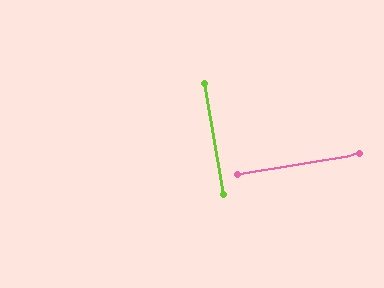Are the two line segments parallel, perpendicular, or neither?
Perpendicular — they meet at approximately 89°.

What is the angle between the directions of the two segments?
Approximately 89 degrees.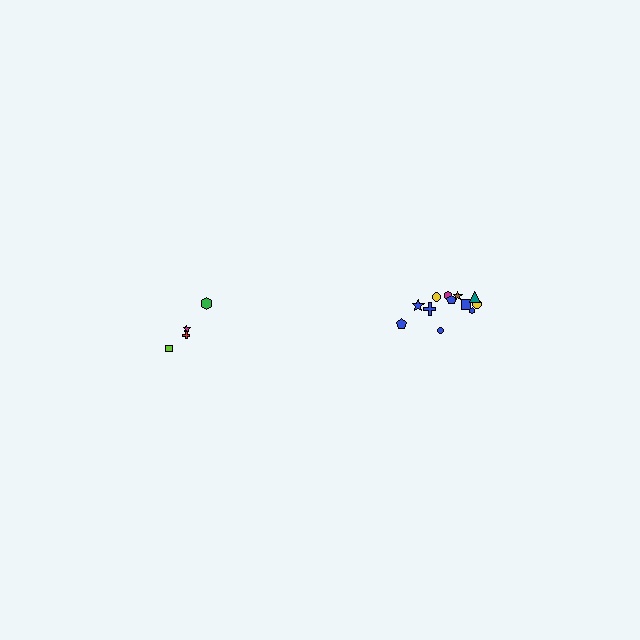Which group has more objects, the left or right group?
The right group.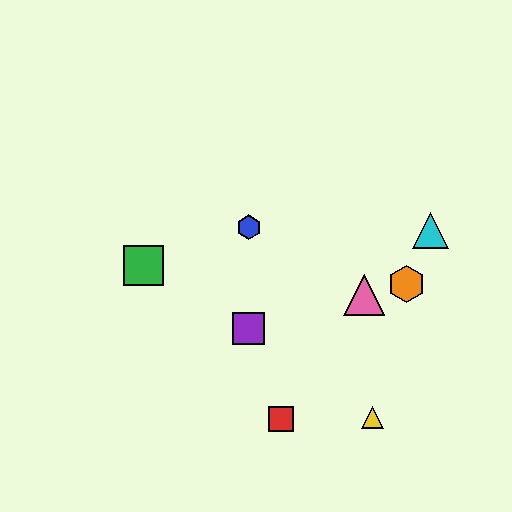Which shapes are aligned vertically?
The blue hexagon, the purple square are aligned vertically.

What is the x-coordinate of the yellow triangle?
The yellow triangle is at x≈373.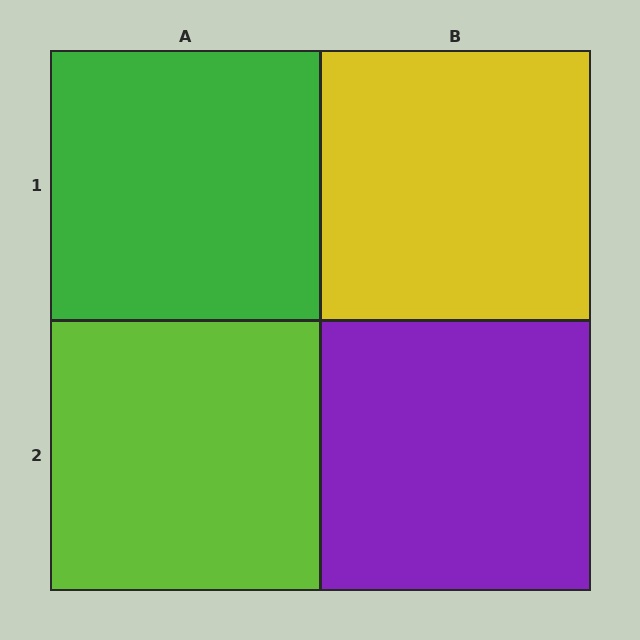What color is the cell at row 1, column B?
Yellow.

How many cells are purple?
1 cell is purple.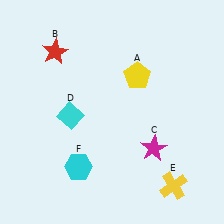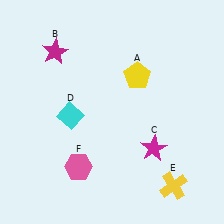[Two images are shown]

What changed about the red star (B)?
In Image 1, B is red. In Image 2, it changed to magenta.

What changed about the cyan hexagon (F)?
In Image 1, F is cyan. In Image 2, it changed to pink.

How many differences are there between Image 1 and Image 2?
There are 2 differences between the two images.